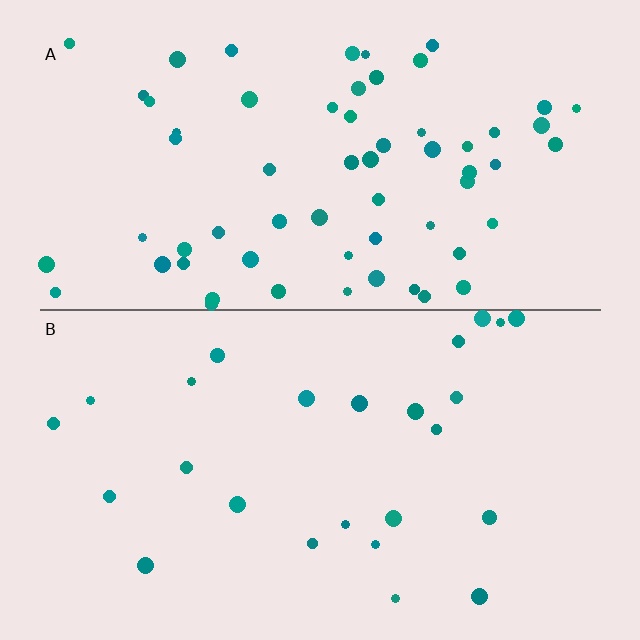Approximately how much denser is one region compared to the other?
Approximately 2.5× — region A over region B.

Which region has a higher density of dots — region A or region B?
A (the top).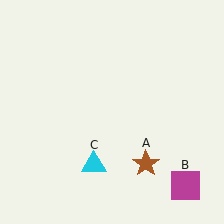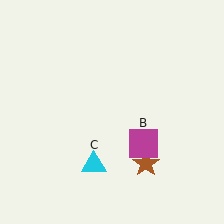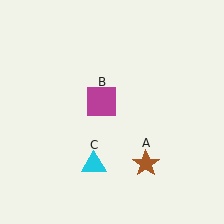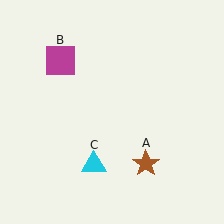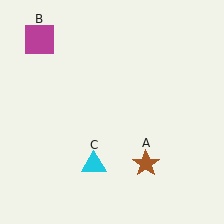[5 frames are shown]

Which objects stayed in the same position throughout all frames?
Brown star (object A) and cyan triangle (object C) remained stationary.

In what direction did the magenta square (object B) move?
The magenta square (object B) moved up and to the left.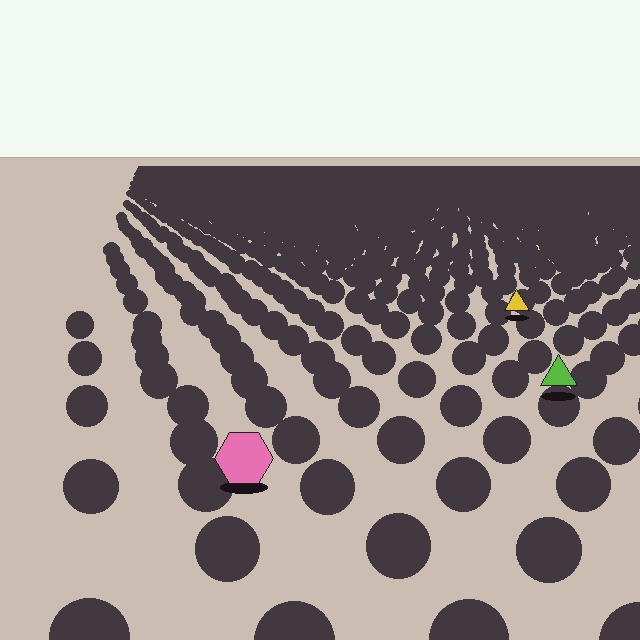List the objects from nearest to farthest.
From nearest to farthest: the pink hexagon, the lime triangle, the yellow triangle.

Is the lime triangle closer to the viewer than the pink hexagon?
No. The pink hexagon is closer — you can tell from the texture gradient: the ground texture is coarser near it.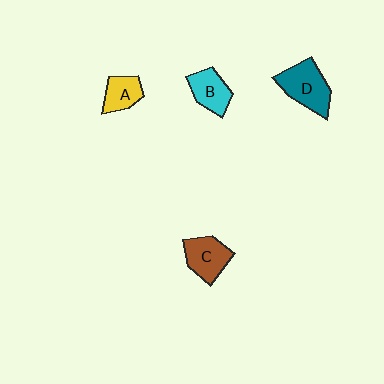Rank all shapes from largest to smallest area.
From largest to smallest: D (teal), C (brown), B (cyan), A (yellow).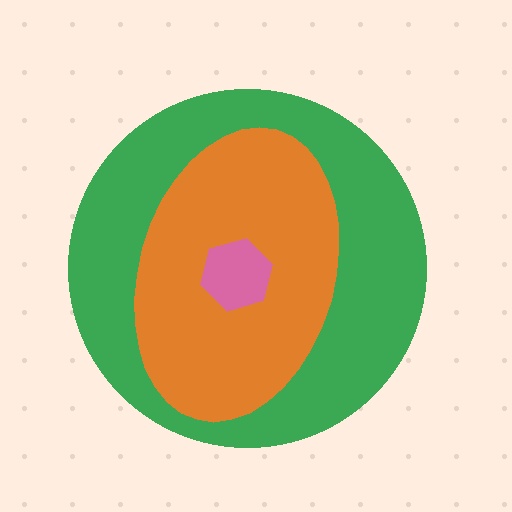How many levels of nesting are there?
3.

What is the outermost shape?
The green circle.